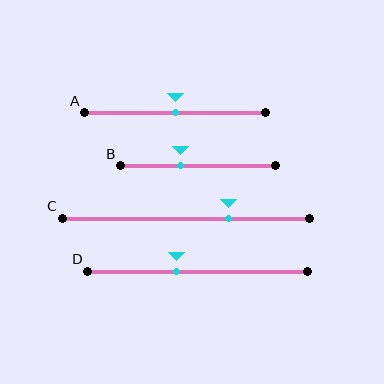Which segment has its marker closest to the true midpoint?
Segment A has its marker closest to the true midpoint.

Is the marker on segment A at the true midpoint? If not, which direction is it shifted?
Yes, the marker on segment A is at the true midpoint.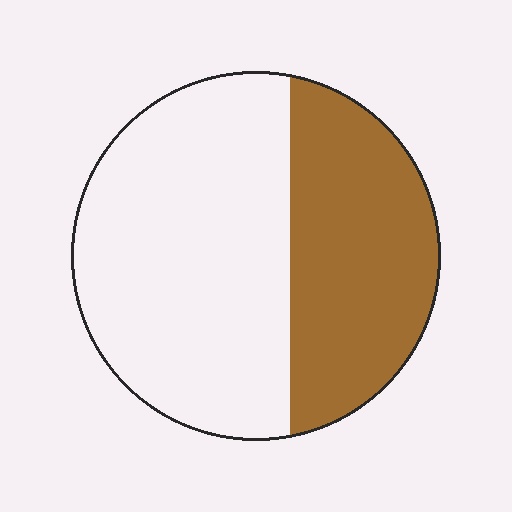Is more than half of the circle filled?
No.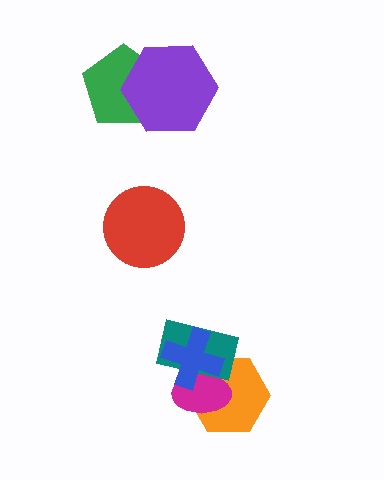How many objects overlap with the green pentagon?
1 object overlaps with the green pentagon.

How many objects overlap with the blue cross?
3 objects overlap with the blue cross.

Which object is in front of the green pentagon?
The purple hexagon is in front of the green pentagon.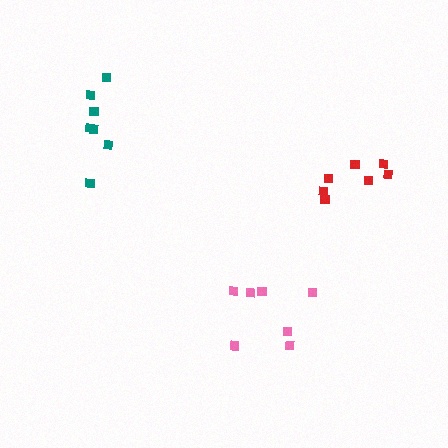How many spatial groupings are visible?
There are 3 spatial groupings.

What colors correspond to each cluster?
The clusters are colored: pink, teal, red.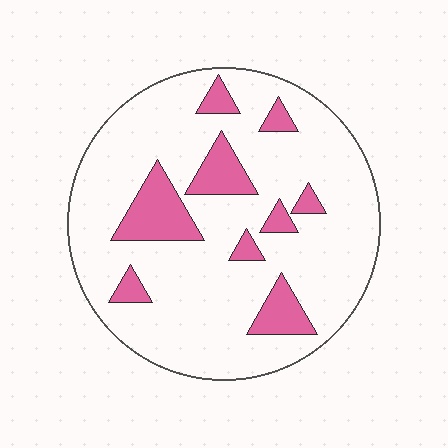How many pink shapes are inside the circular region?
9.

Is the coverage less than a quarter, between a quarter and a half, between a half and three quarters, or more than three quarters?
Less than a quarter.